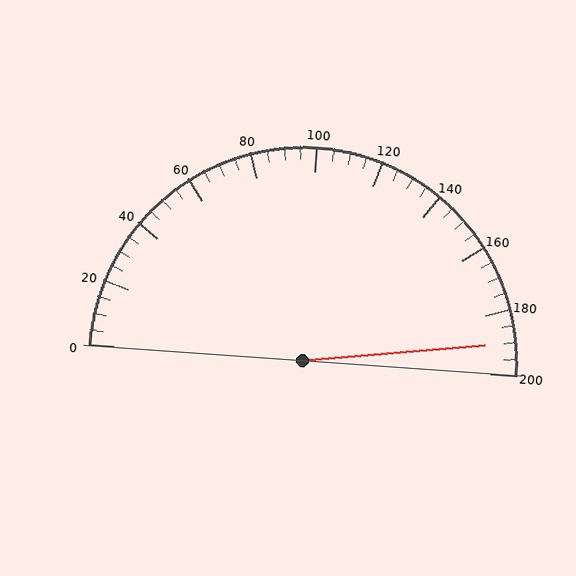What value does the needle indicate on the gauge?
The needle indicates approximately 190.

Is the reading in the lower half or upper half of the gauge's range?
The reading is in the upper half of the range (0 to 200).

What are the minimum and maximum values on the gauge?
The gauge ranges from 0 to 200.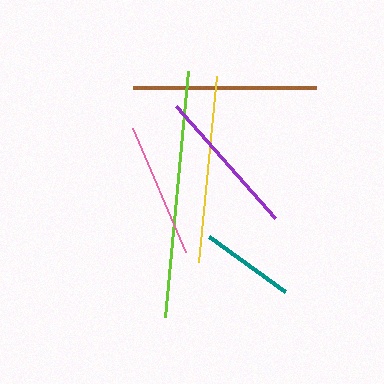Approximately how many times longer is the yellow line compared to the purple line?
The yellow line is approximately 1.3 times the length of the purple line.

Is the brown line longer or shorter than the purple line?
The brown line is longer than the purple line.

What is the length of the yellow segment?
The yellow segment is approximately 187 pixels long.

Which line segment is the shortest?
The teal line is the shortest at approximately 94 pixels.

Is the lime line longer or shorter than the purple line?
The lime line is longer than the purple line.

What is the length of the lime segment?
The lime segment is approximately 247 pixels long.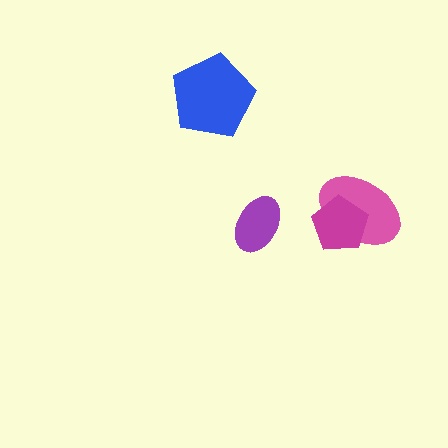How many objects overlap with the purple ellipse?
0 objects overlap with the purple ellipse.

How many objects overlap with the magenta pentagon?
1 object overlaps with the magenta pentagon.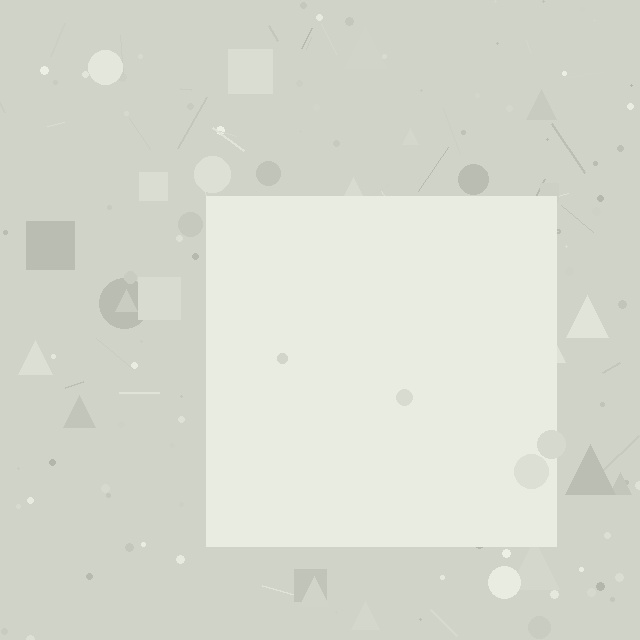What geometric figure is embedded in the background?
A square is embedded in the background.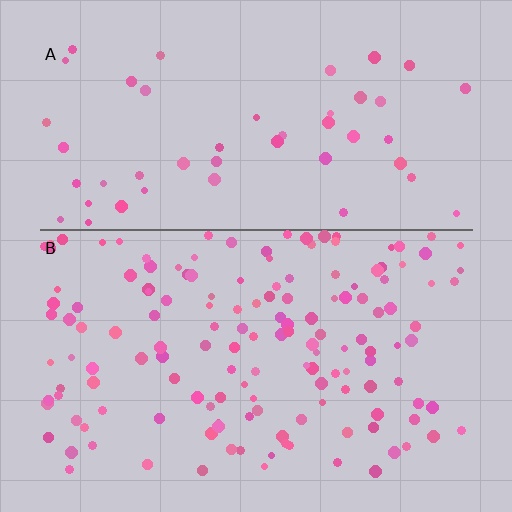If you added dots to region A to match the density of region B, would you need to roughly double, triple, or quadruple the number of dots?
Approximately triple.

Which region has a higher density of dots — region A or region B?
B (the bottom).